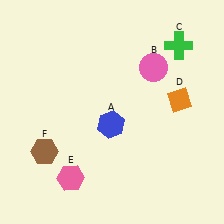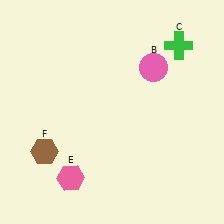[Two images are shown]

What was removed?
The blue hexagon (A), the orange diamond (D) were removed in Image 2.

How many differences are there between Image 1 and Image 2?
There are 2 differences between the two images.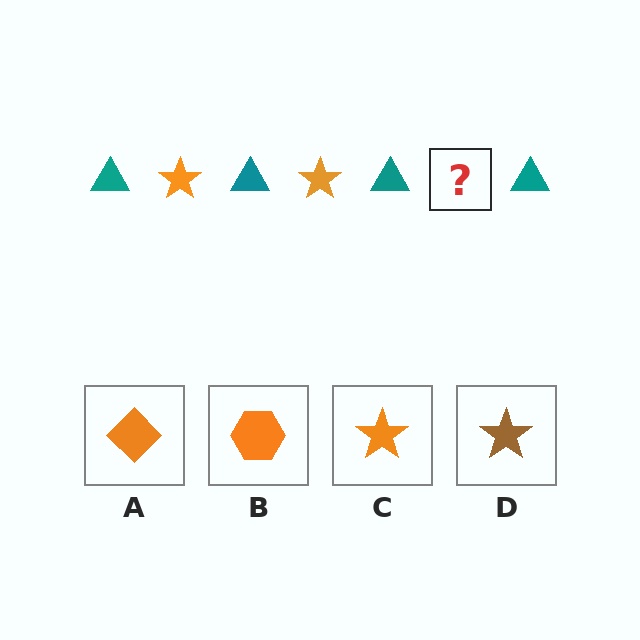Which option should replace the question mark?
Option C.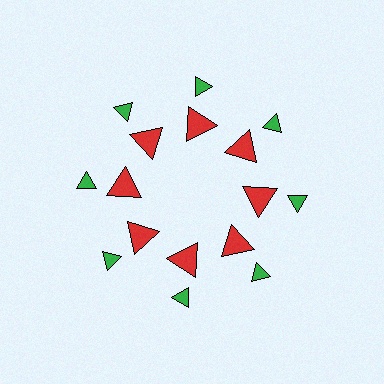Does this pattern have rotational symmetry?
Yes, this pattern has 8-fold rotational symmetry. It looks the same after rotating 45 degrees around the center.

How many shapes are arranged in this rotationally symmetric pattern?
There are 16 shapes, arranged in 8 groups of 2.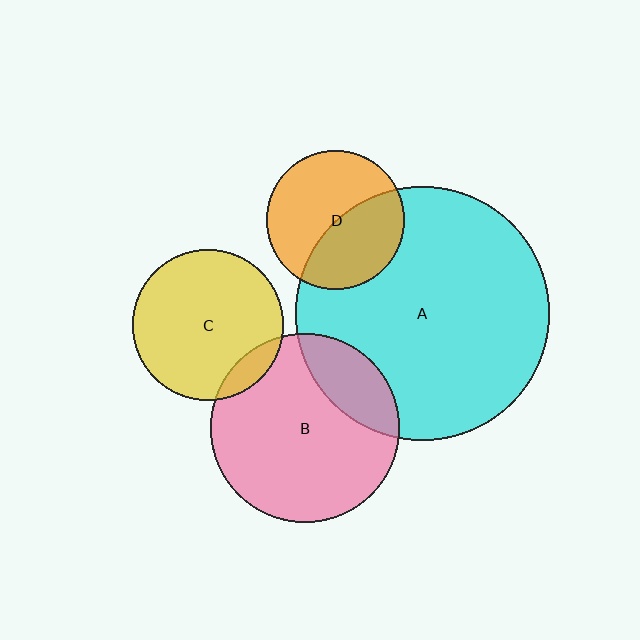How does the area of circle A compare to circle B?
Approximately 1.8 times.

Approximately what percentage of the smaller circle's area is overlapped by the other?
Approximately 10%.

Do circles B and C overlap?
Yes.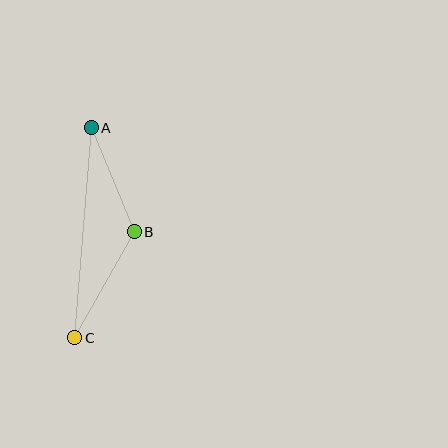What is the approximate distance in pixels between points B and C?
The distance between B and C is approximately 122 pixels.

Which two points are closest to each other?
Points A and B are closest to each other.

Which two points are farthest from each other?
Points A and C are farthest from each other.